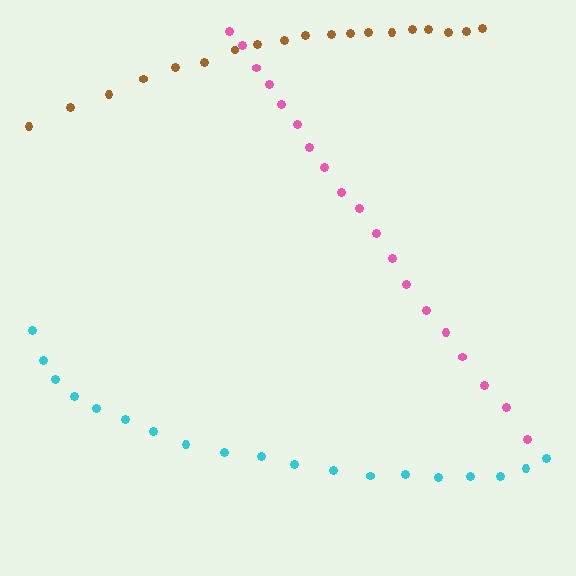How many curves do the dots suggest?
There are 3 distinct paths.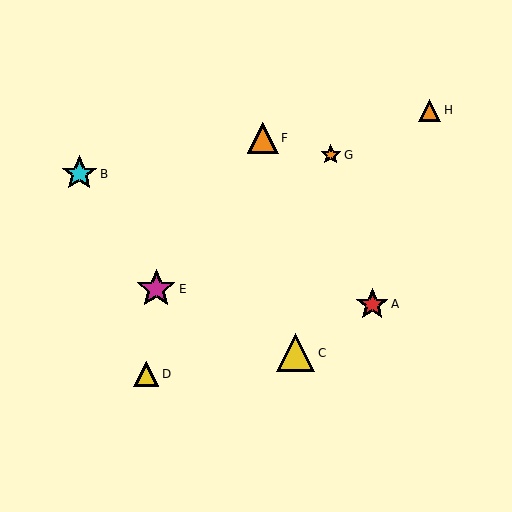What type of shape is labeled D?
Shape D is a yellow triangle.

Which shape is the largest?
The magenta star (labeled E) is the largest.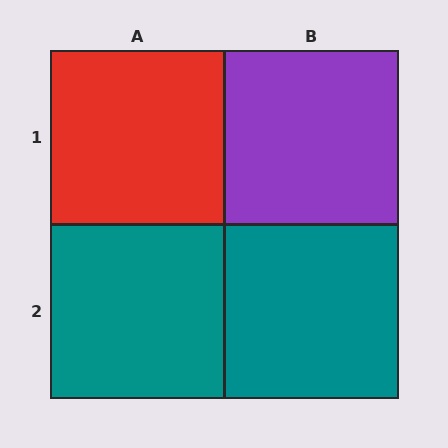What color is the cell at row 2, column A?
Teal.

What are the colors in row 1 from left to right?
Red, purple.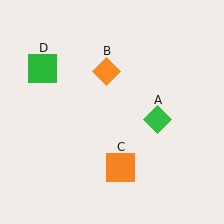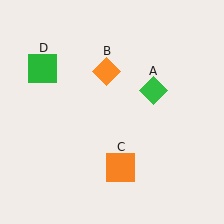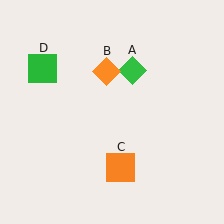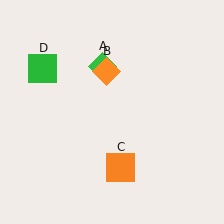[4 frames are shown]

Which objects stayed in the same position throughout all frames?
Orange diamond (object B) and orange square (object C) and green square (object D) remained stationary.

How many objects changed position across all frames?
1 object changed position: green diamond (object A).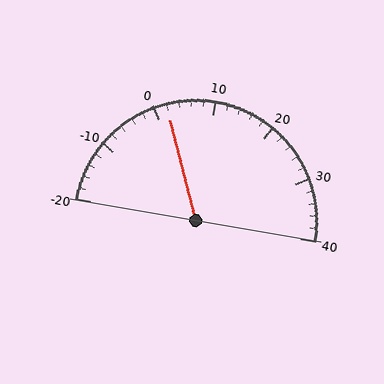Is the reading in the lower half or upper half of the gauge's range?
The reading is in the lower half of the range (-20 to 40).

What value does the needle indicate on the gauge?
The needle indicates approximately 2.